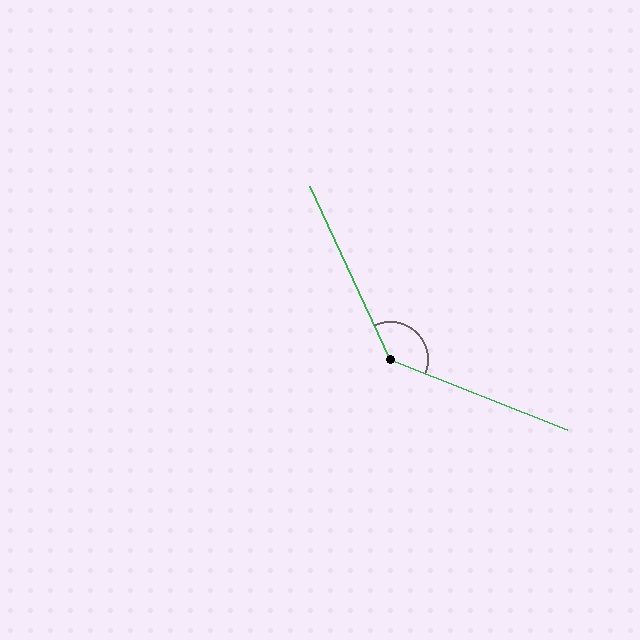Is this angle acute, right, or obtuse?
It is obtuse.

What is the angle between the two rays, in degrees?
Approximately 137 degrees.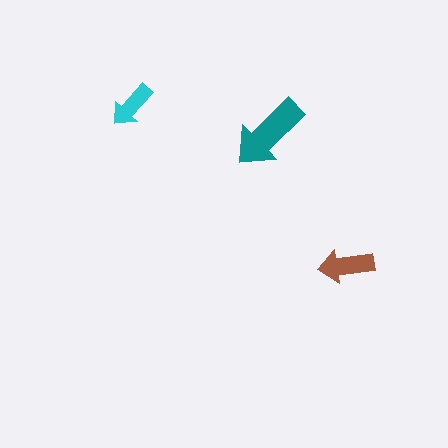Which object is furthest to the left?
The cyan arrow is leftmost.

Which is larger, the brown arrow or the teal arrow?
The teal one.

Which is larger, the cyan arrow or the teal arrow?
The teal one.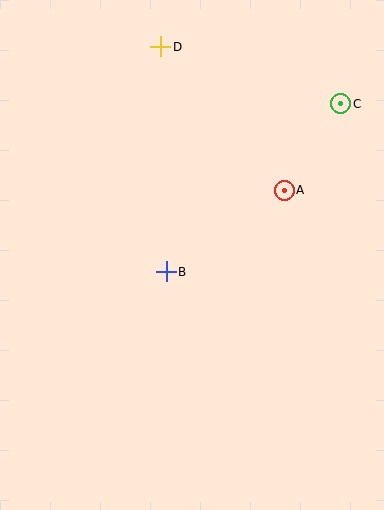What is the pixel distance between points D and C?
The distance between D and C is 189 pixels.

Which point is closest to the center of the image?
Point B at (166, 272) is closest to the center.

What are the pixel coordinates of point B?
Point B is at (166, 272).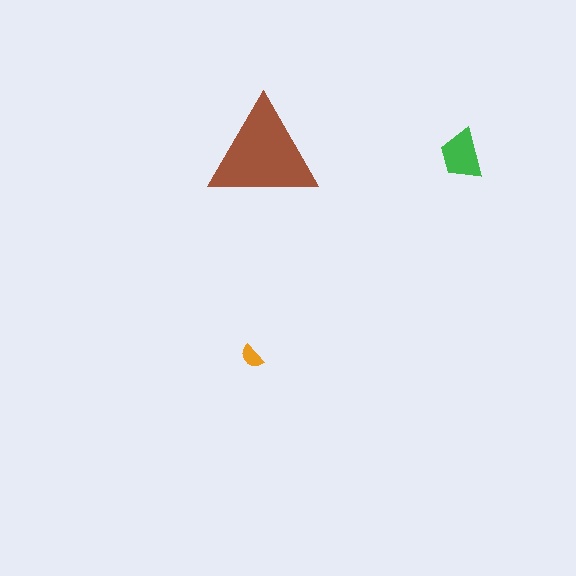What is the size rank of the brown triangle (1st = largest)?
1st.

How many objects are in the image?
There are 3 objects in the image.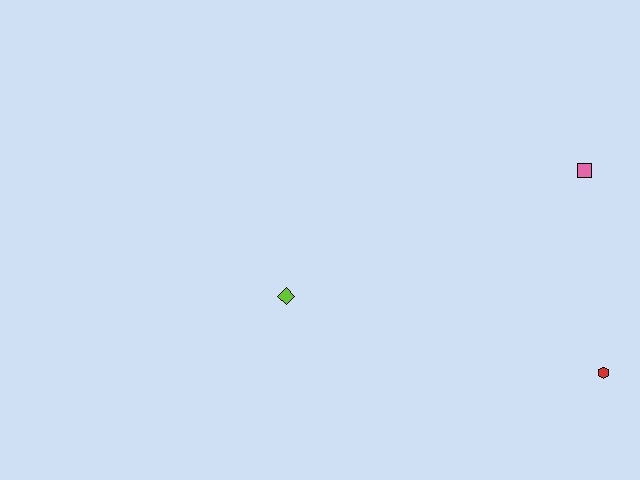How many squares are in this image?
There is 1 square.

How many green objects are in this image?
There are no green objects.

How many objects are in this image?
There are 3 objects.